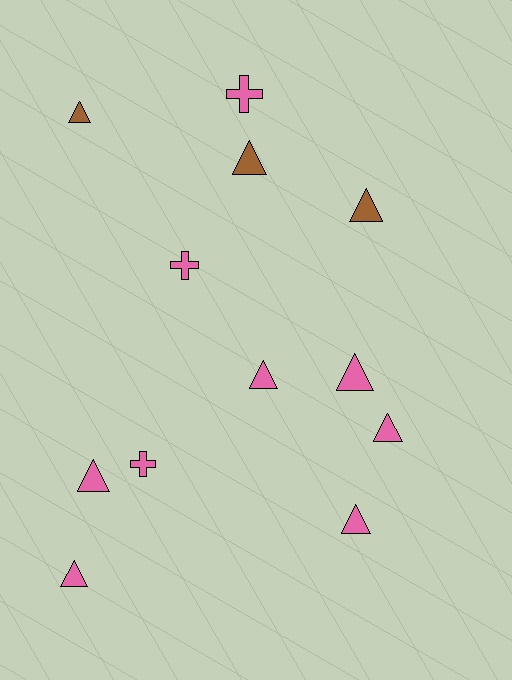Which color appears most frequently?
Pink, with 9 objects.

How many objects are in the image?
There are 12 objects.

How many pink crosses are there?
There are 3 pink crosses.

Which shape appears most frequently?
Triangle, with 9 objects.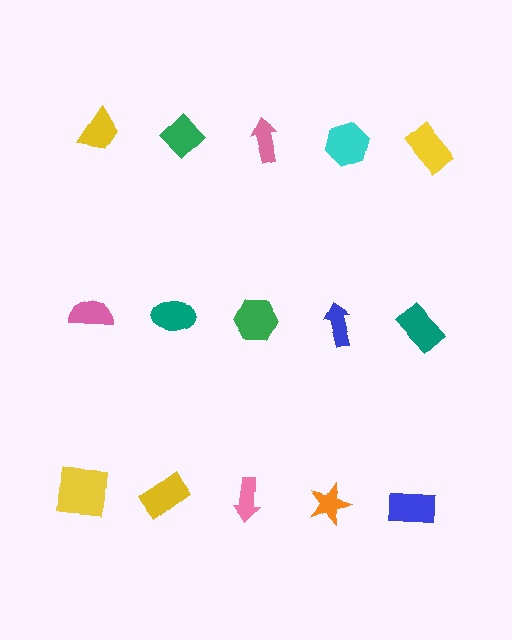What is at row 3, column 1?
A yellow square.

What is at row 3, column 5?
A blue rectangle.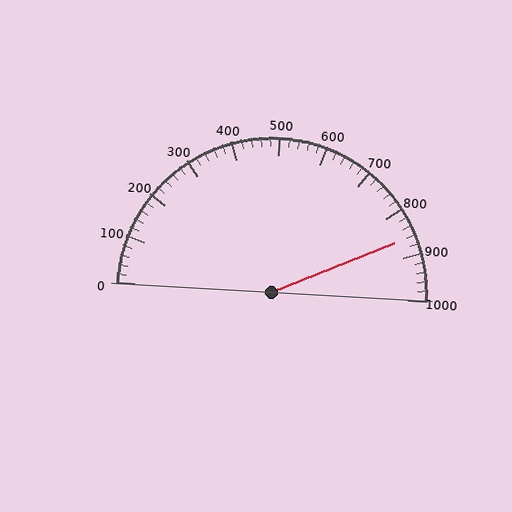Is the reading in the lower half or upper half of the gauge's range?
The reading is in the upper half of the range (0 to 1000).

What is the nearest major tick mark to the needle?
The nearest major tick mark is 900.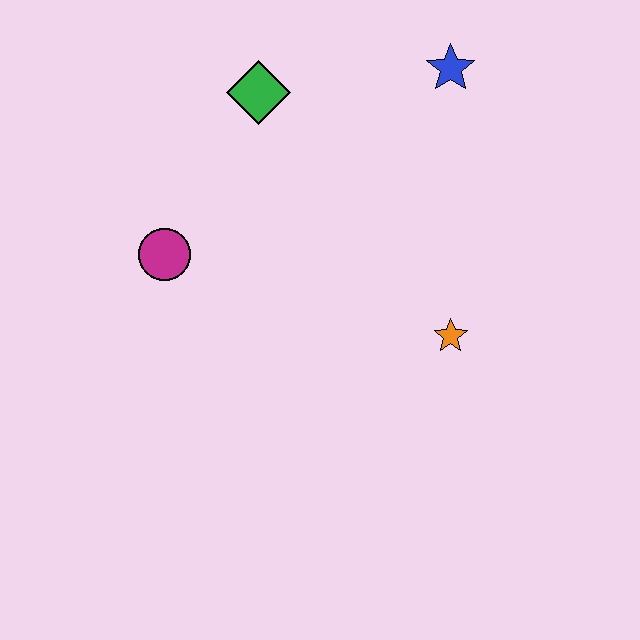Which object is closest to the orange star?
The blue star is closest to the orange star.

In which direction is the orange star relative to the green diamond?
The orange star is below the green diamond.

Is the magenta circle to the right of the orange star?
No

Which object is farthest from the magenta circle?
The blue star is farthest from the magenta circle.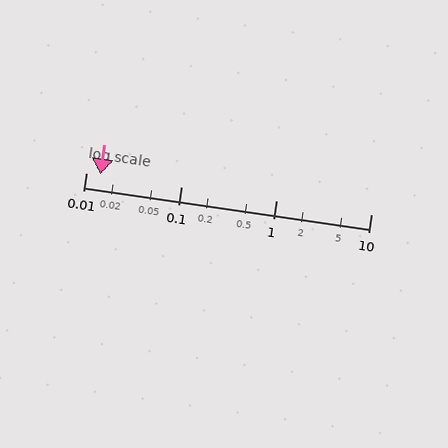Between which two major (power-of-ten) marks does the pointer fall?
The pointer is between 0.01 and 0.1.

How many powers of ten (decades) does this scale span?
The scale spans 3 decades, from 0.01 to 10.